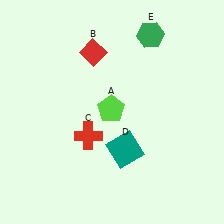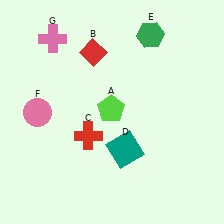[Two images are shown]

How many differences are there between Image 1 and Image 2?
There are 2 differences between the two images.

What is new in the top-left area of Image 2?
A pink cross (G) was added in the top-left area of Image 2.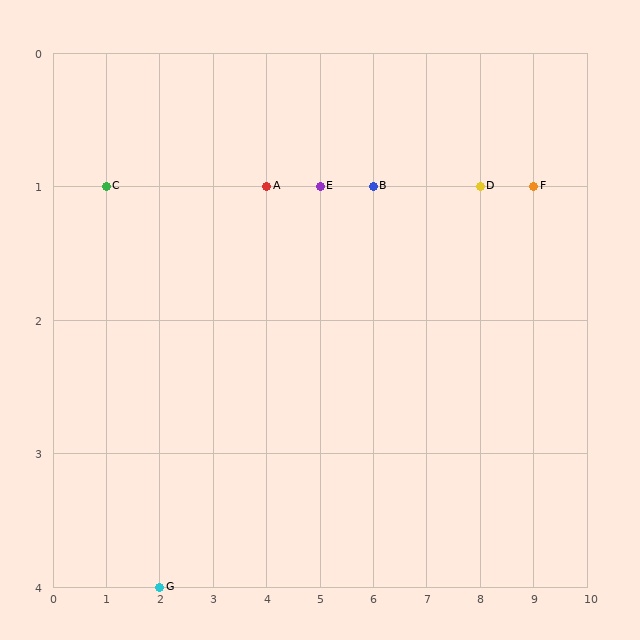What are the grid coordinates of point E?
Point E is at grid coordinates (5, 1).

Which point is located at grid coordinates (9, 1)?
Point F is at (9, 1).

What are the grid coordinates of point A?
Point A is at grid coordinates (4, 1).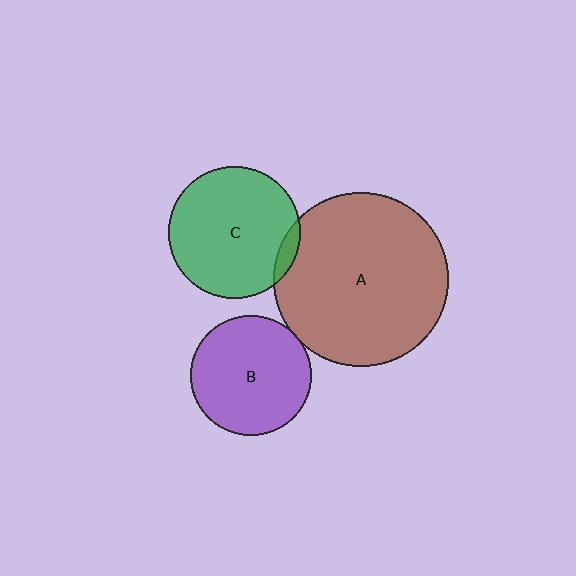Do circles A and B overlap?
Yes.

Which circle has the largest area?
Circle A (brown).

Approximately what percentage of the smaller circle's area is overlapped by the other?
Approximately 5%.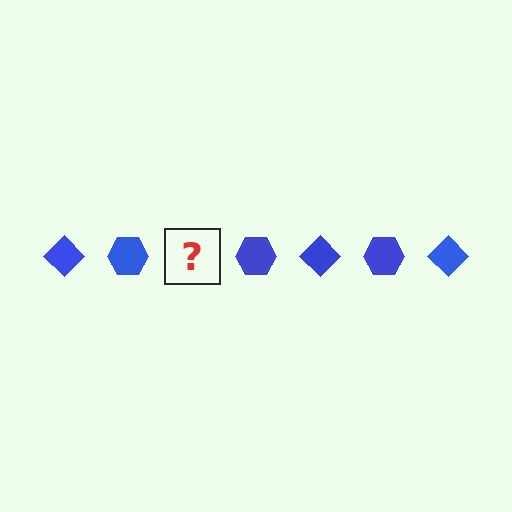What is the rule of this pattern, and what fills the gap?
The rule is that the pattern cycles through diamond, hexagon shapes in blue. The gap should be filled with a blue diamond.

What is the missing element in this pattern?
The missing element is a blue diamond.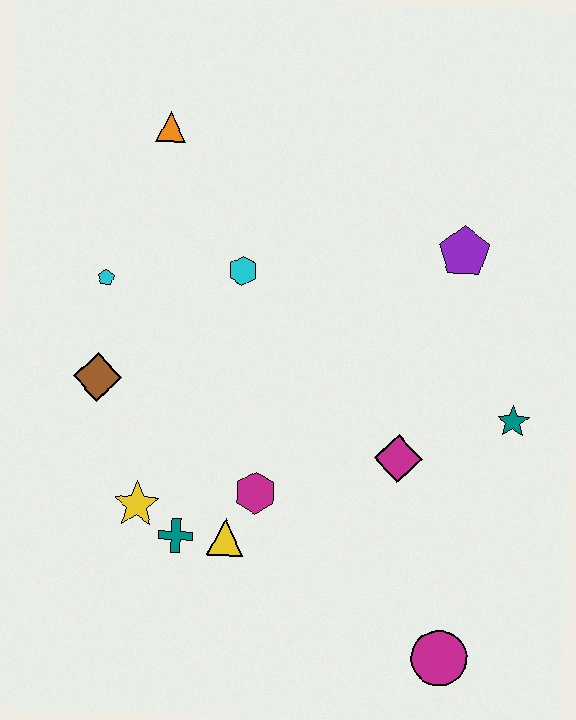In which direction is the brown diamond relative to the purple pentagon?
The brown diamond is to the left of the purple pentagon.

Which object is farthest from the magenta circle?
The orange triangle is farthest from the magenta circle.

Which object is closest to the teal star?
The magenta diamond is closest to the teal star.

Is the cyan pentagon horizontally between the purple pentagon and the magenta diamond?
No